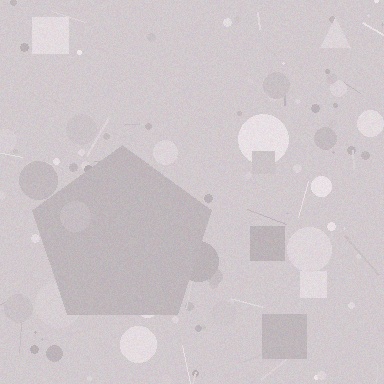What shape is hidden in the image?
A pentagon is hidden in the image.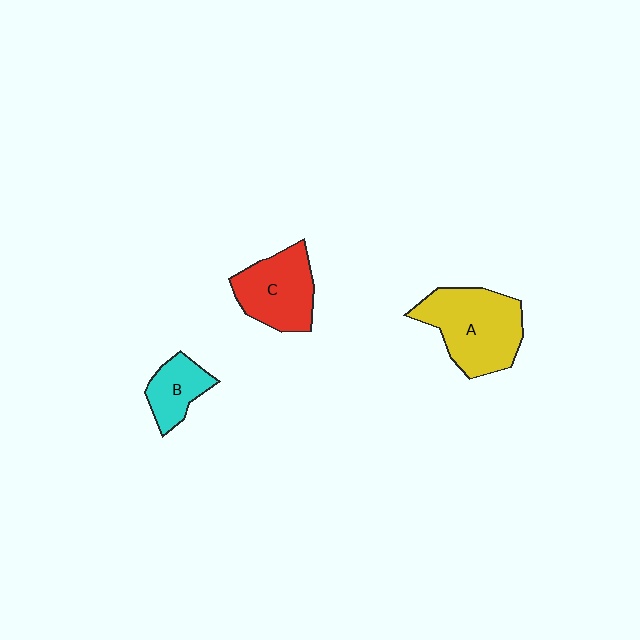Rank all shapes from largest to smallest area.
From largest to smallest: A (yellow), C (red), B (cyan).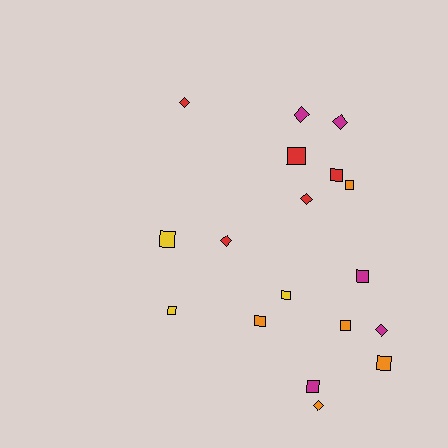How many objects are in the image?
There are 18 objects.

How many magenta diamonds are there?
There are 3 magenta diamonds.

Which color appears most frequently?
Magenta, with 5 objects.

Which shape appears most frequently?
Square, with 11 objects.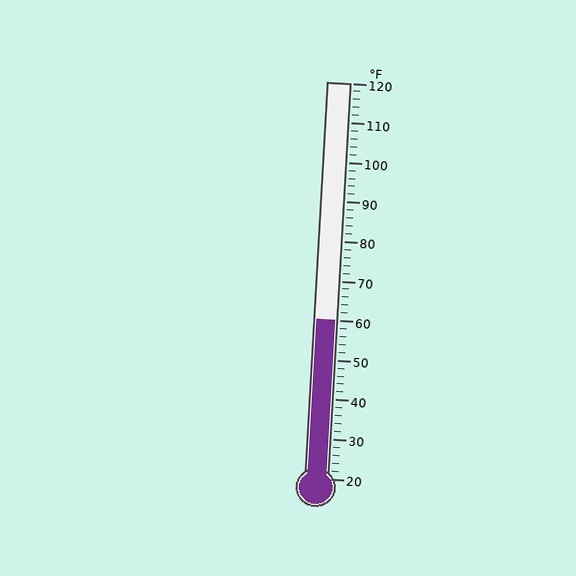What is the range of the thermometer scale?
The thermometer scale ranges from 20°F to 120°F.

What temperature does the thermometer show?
The thermometer shows approximately 60°F.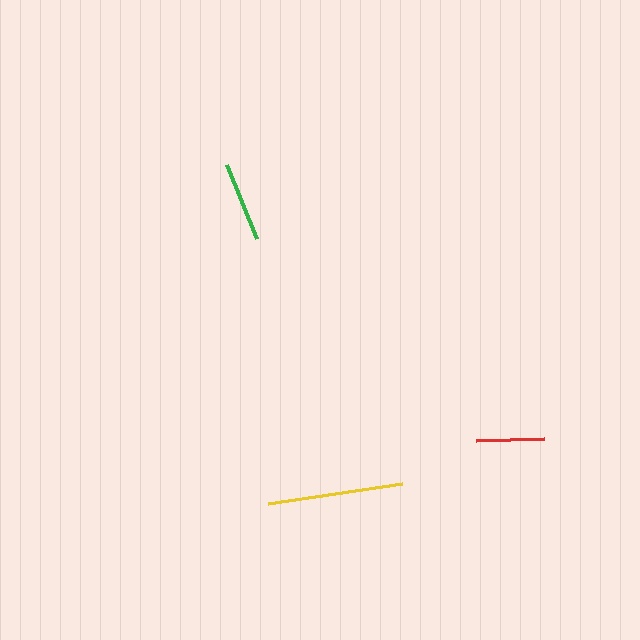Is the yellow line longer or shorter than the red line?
The yellow line is longer than the red line.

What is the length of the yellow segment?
The yellow segment is approximately 135 pixels long.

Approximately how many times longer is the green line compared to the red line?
The green line is approximately 1.2 times the length of the red line.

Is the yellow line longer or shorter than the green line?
The yellow line is longer than the green line.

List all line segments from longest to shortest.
From longest to shortest: yellow, green, red.